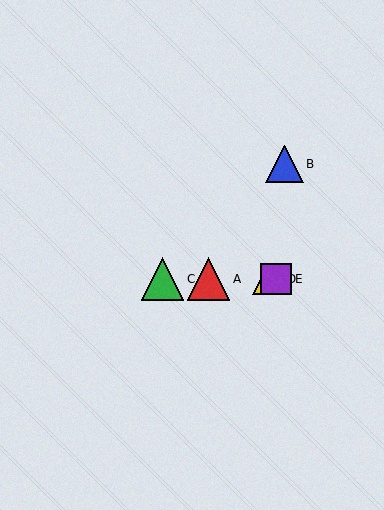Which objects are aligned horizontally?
Objects A, C, D, E are aligned horizontally.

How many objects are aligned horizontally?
4 objects (A, C, D, E) are aligned horizontally.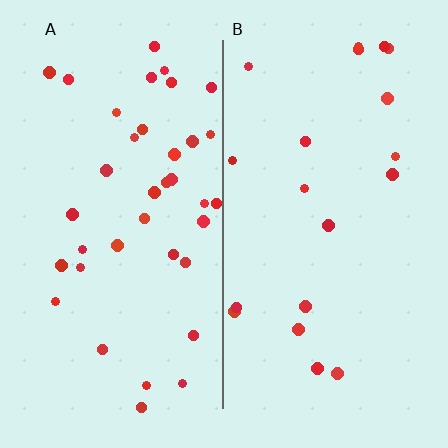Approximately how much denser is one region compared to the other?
Approximately 1.9× — region A over region B.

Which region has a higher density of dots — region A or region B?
A (the left).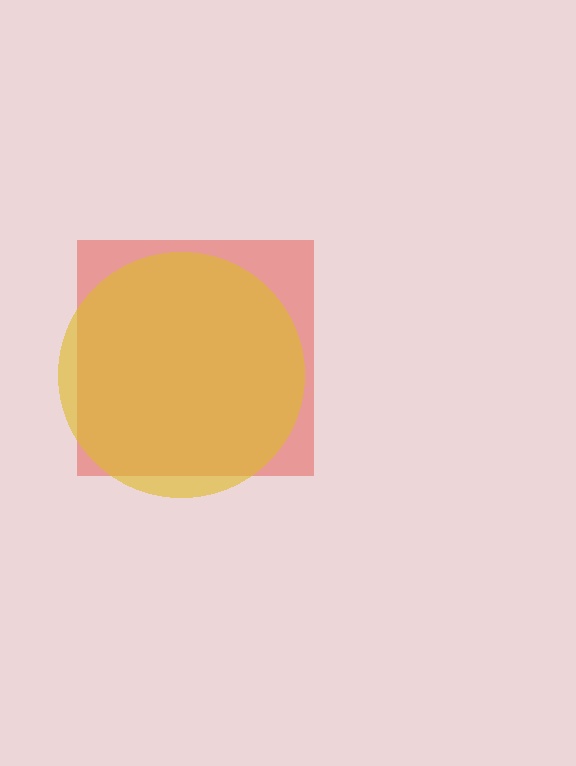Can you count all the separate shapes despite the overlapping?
Yes, there are 2 separate shapes.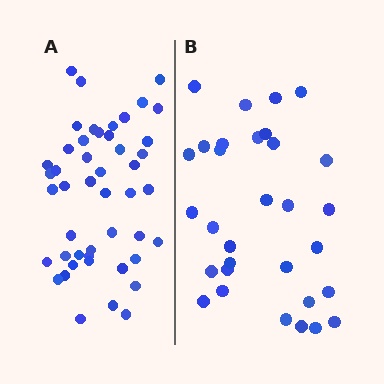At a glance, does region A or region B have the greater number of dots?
Region A (the left region) has more dots.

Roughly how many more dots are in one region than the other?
Region A has approximately 15 more dots than region B.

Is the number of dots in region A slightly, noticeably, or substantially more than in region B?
Region A has substantially more. The ratio is roughly 1.5 to 1.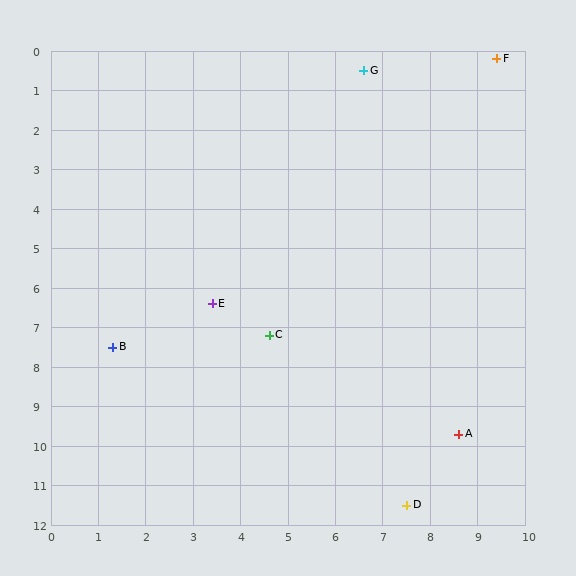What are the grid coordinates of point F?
Point F is at approximately (9.4, 0.2).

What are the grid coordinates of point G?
Point G is at approximately (6.6, 0.5).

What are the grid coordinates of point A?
Point A is at approximately (8.6, 9.7).